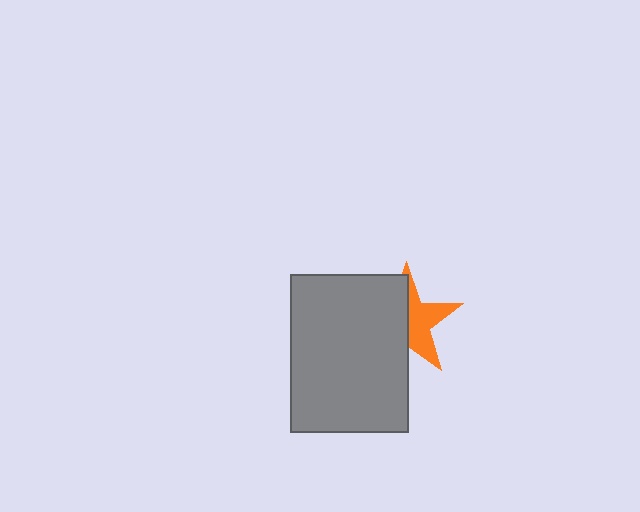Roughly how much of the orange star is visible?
About half of it is visible (roughly 46%).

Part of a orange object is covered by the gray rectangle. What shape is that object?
It is a star.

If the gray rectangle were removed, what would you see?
You would see the complete orange star.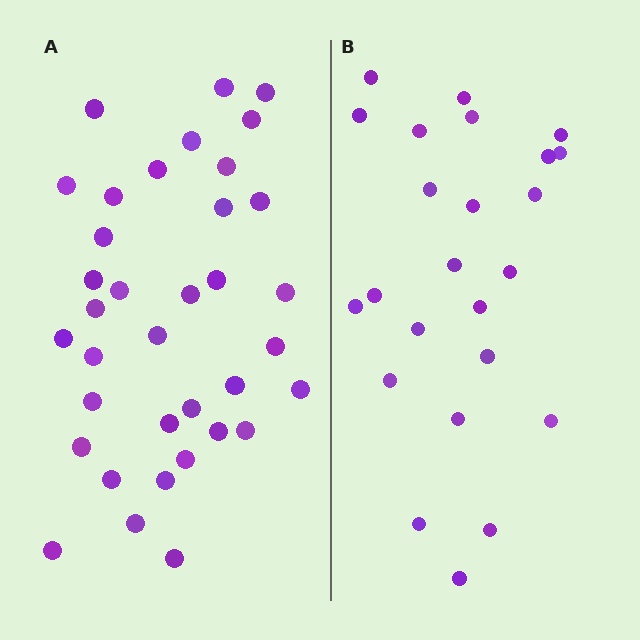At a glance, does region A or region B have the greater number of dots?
Region A (the left region) has more dots.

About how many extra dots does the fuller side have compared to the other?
Region A has roughly 12 or so more dots than region B.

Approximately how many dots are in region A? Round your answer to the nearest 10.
About 40 dots. (The exact count is 36, which rounds to 40.)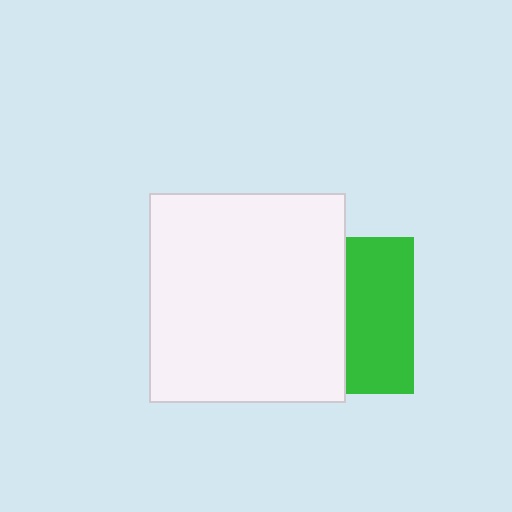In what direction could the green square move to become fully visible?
The green square could move right. That would shift it out from behind the white rectangle entirely.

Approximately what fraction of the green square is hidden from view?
Roughly 57% of the green square is hidden behind the white rectangle.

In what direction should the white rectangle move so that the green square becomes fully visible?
The white rectangle should move left. That is the shortest direction to clear the overlap and leave the green square fully visible.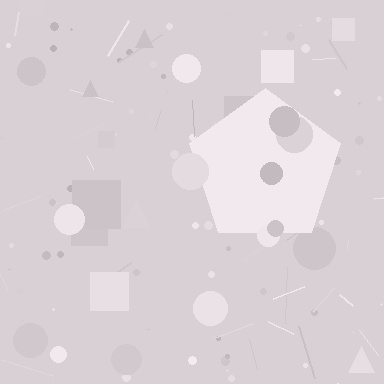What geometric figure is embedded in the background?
A pentagon is embedded in the background.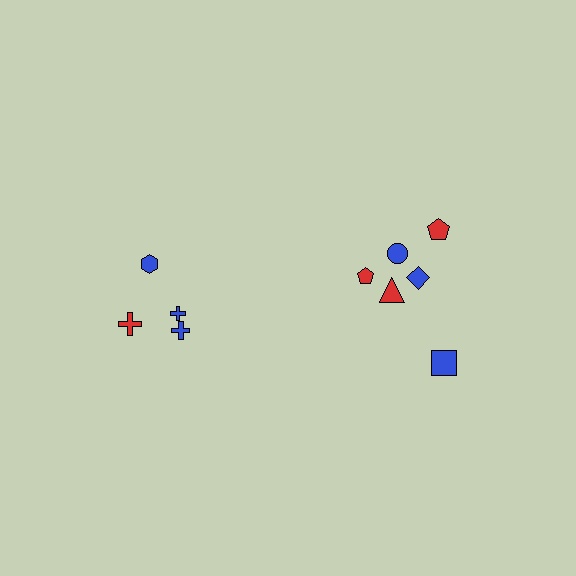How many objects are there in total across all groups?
There are 10 objects.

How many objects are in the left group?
There are 4 objects.